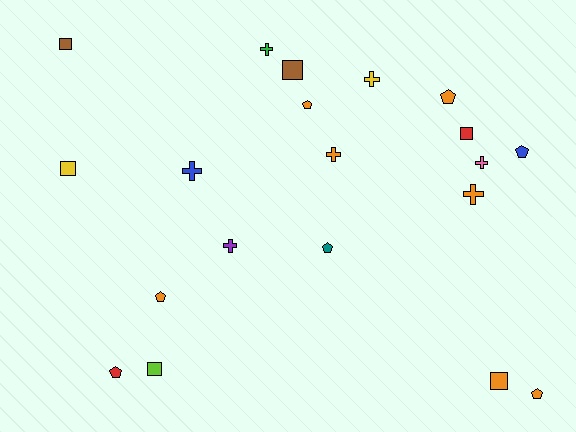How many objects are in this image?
There are 20 objects.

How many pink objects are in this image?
There is 1 pink object.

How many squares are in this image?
There are 6 squares.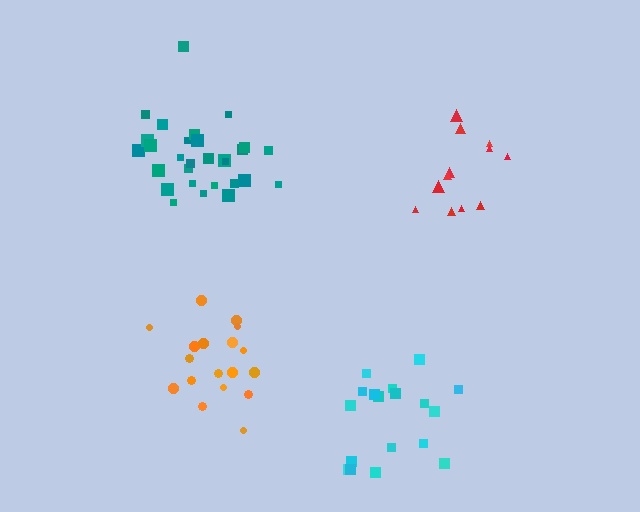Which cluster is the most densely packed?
Teal.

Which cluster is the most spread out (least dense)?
Cyan.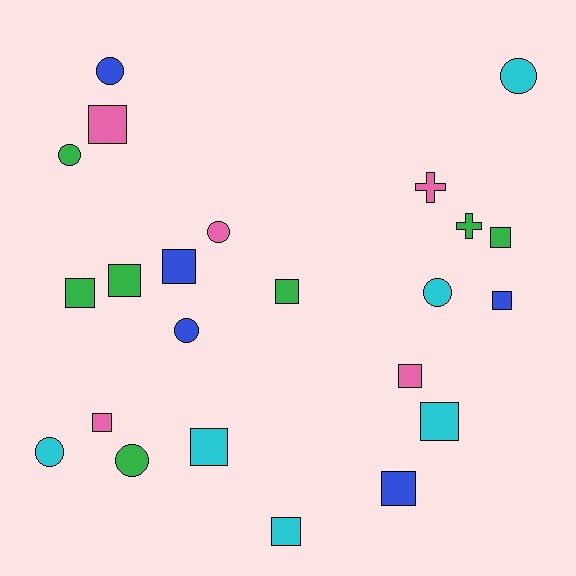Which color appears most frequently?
Green, with 7 objects.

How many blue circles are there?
There are 2 blue circles.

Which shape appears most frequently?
Square, with 13 objects.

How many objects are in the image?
There are 23 objects.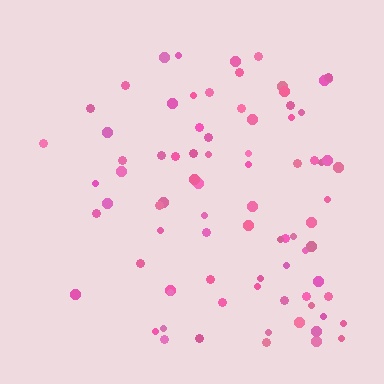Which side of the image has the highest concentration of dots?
The right.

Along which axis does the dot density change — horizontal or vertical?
Horizontal.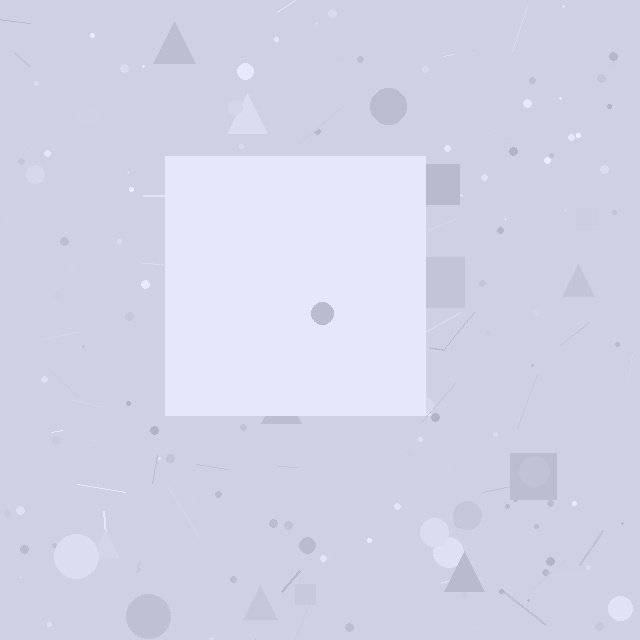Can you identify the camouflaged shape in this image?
The camouflaged shape is a square.